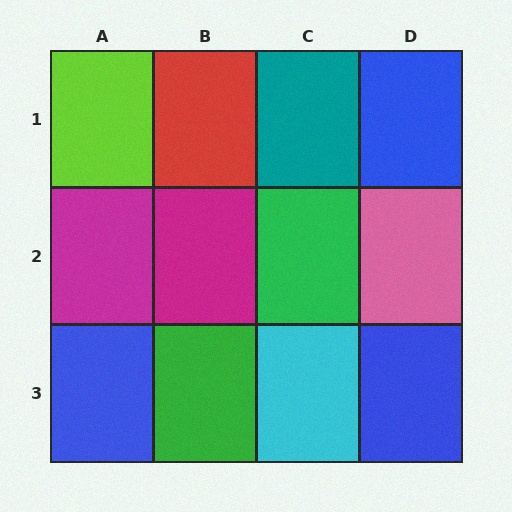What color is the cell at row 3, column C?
Cyan.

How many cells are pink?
1 cell is pink.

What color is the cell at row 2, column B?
Magenta.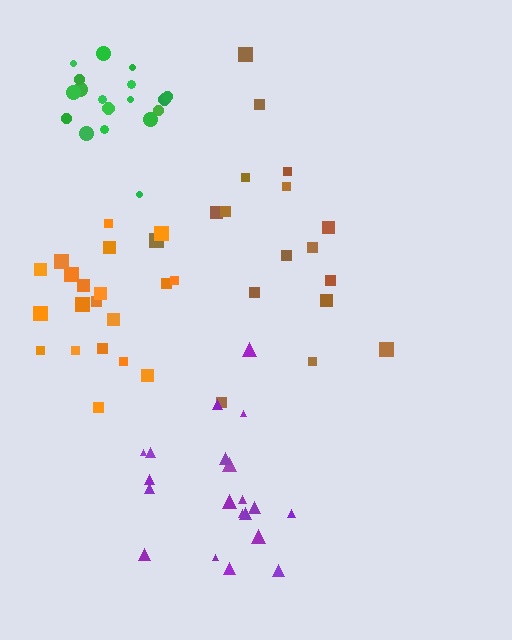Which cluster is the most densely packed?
Green.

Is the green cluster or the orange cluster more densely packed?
Green.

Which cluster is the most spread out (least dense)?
Brown.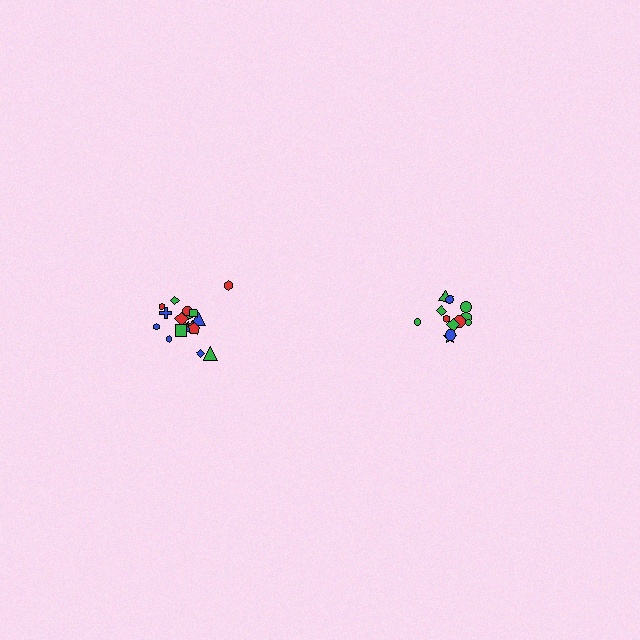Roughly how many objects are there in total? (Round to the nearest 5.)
Roughly 30 objects in total.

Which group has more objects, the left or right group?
The left group.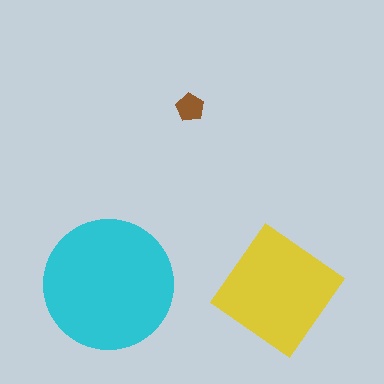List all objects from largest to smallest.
The cyan circle, the yellow diamond, the brown pentagon.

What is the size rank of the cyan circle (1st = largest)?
1st.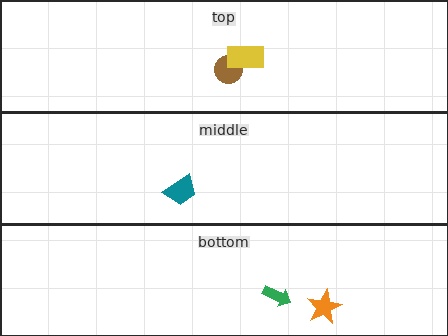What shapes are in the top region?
The brown circle, the yellow rectangle.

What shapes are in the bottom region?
The orange star, the green arrow.